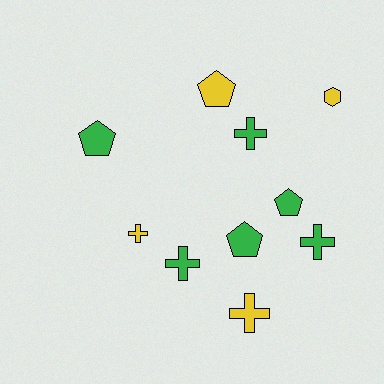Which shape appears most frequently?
Cross, with 5 objects.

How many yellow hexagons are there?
There is 1 yellow hexagon.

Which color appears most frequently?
Green, with 6 objects.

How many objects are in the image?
There are 10 objects.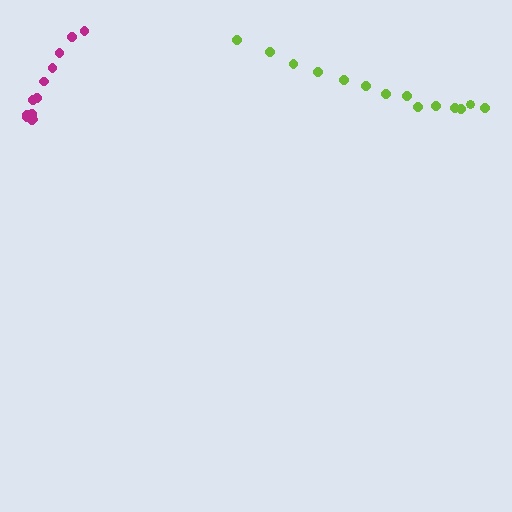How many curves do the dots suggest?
There are 2 distinct paths.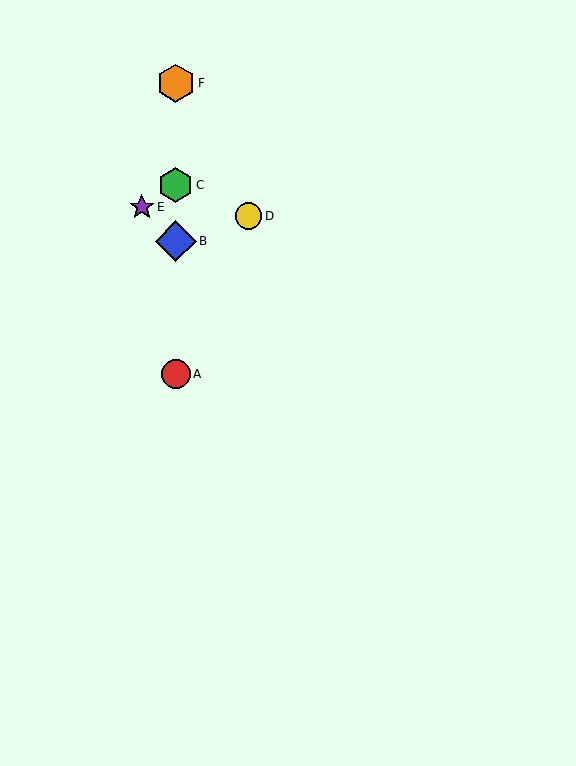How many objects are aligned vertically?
4 objects (A, B, C, F) are aligned vertically.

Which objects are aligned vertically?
Objects A, B, C, F are aligned vertically.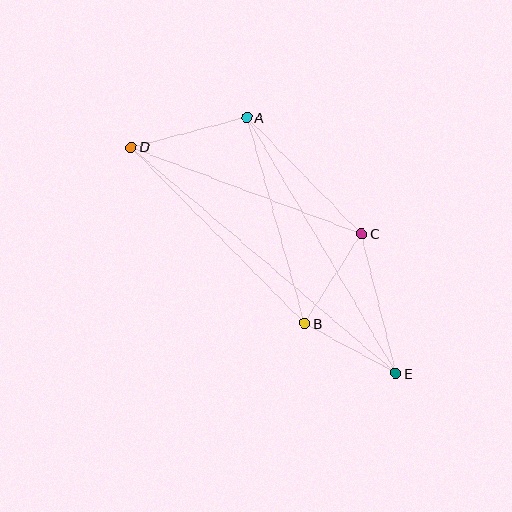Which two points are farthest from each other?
Points D and E are farthest from each other.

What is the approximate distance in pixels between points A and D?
The distance between A and D is approximately 119 pixels.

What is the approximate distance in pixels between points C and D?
The distance between C and D is approximately 246 pixels.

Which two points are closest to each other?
Points B and E are closest to each other.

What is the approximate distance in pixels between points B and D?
The distance between B and D is approximately 247 pixels.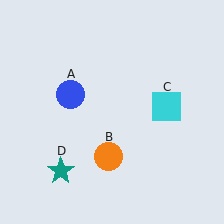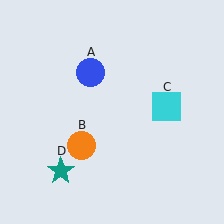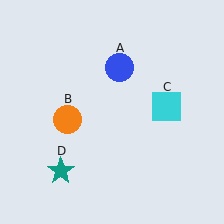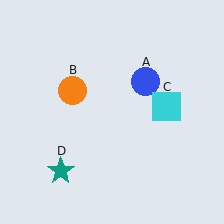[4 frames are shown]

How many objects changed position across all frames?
2 objects changed position: blue circle (object A), orange circle (object B).